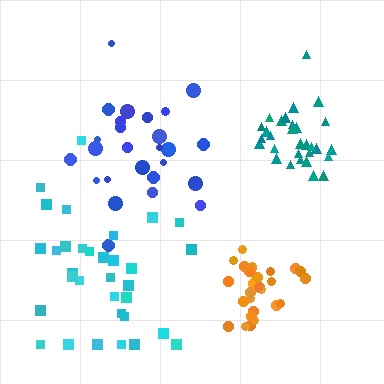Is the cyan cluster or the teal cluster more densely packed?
Teal.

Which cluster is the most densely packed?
Orange.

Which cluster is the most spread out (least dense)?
Cyan.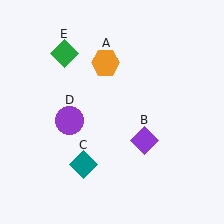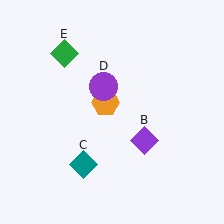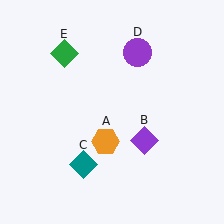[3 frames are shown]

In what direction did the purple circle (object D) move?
The purple circle (object D) moved up and to the right.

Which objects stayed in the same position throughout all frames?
Purple diamond (object B) and teal diamond (object C) and green diamond (object E) remained stationary.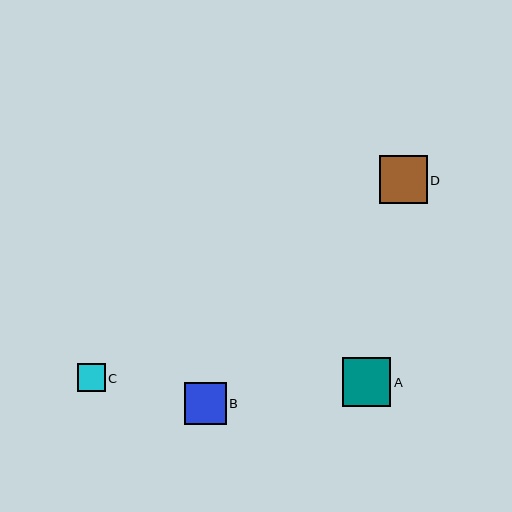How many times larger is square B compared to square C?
Square B is approximately 1.5 times the size of square C.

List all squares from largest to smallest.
From largest to smallest: A, D, B, C.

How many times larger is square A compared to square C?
Square A is approximately 1.7 times the size of square C.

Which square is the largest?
Square A is the largest with a size of approximately 49 pixels.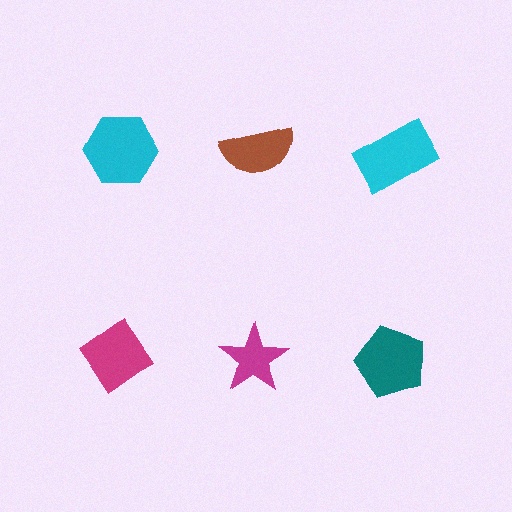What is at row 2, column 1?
A magenta diamond.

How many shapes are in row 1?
3 shapes.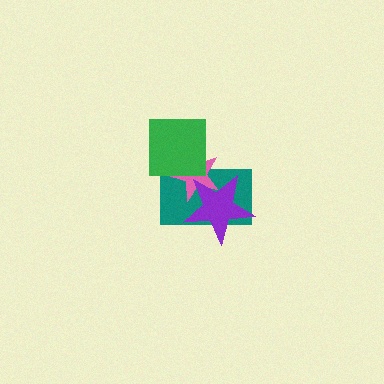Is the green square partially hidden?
No, no other shape covers it.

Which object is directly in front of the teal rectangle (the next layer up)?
The pink star is directly in front of the teal rectangle.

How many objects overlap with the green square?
2 objects overlap with the green square.